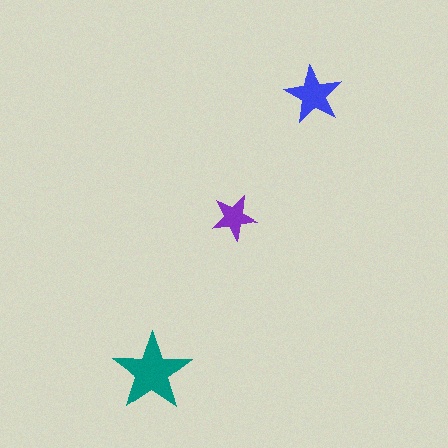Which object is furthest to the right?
The blue star is rightmost.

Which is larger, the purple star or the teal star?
The teal one.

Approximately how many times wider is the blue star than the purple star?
About 1.5 times wider.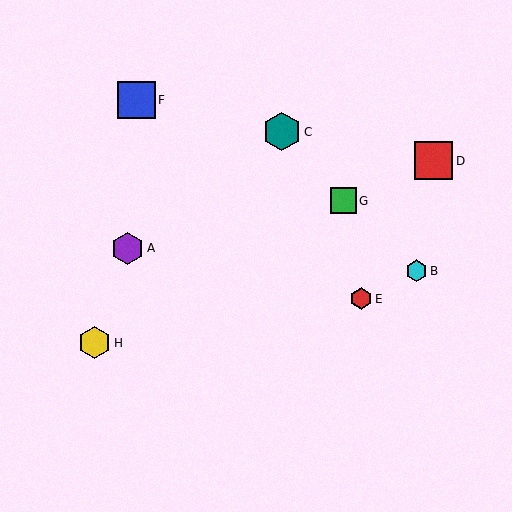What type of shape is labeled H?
Shape H is a yellow hexagon.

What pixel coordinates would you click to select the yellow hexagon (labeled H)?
Click at (95, 343) to select the yellow hexagon H.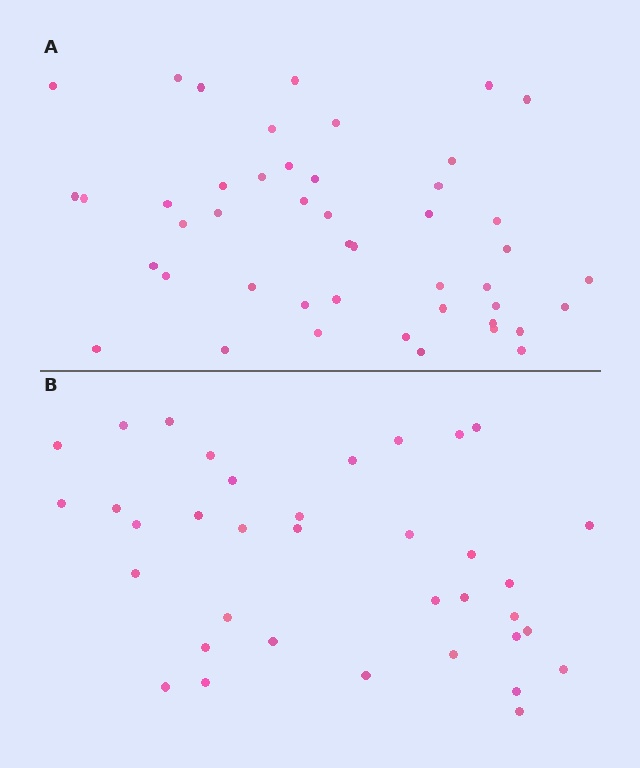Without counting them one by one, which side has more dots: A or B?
Region A (the top region) has more dots.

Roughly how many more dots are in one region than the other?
Region A has roughly 10 or so more dots than region B.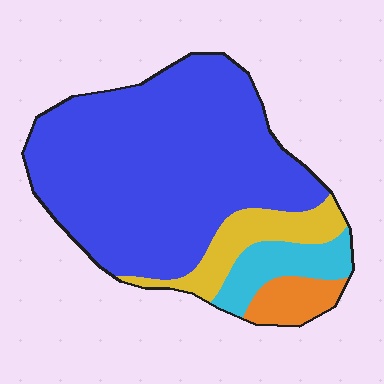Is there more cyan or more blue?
Blue.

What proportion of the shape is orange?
Orange takes up about one tenth (1/10) of the shape.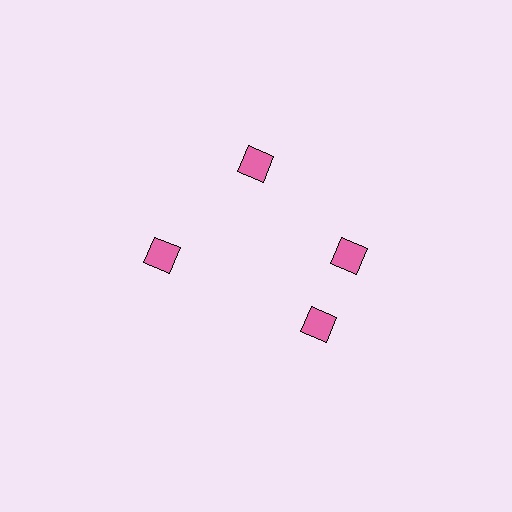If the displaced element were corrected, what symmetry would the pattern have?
It would have 4-fold rotational symmetry — the pattern would map onto itself every 90 degrees.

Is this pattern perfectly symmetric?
No. The 4 pink diamonds are arranged in a ring, but one element near the 6 o'clock position is rotated out of alignment along the ring, breaking the 4-fold rotational symmetry.